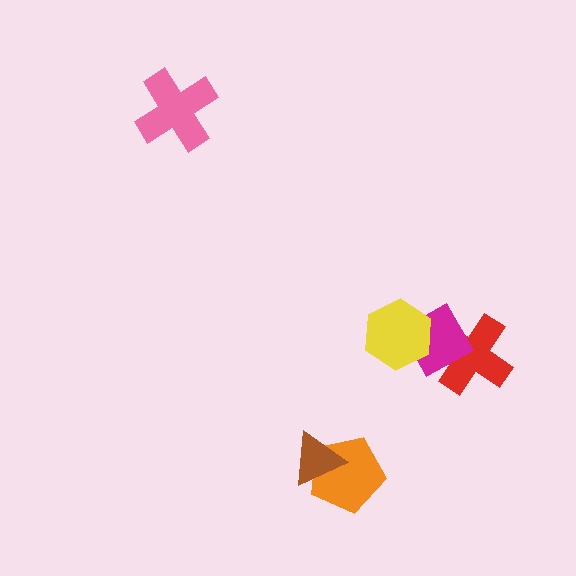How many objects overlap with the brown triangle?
1 object overlaps with the brown triangle.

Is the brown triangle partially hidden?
No, no other shape covers it.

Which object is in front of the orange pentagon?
The brown triangle is in front of the orange pentagon.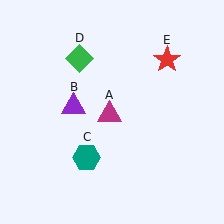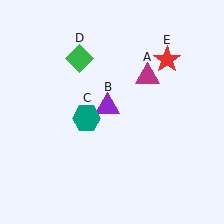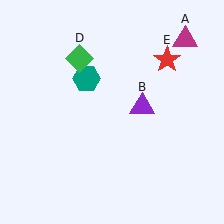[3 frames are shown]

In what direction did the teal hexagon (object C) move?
The teal hexagon (object C) moved up.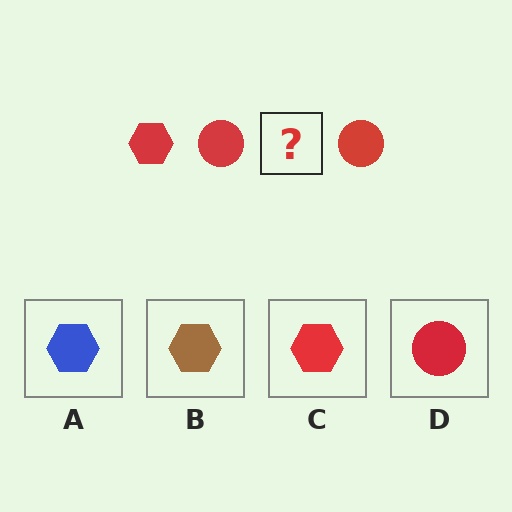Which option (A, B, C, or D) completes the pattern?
C.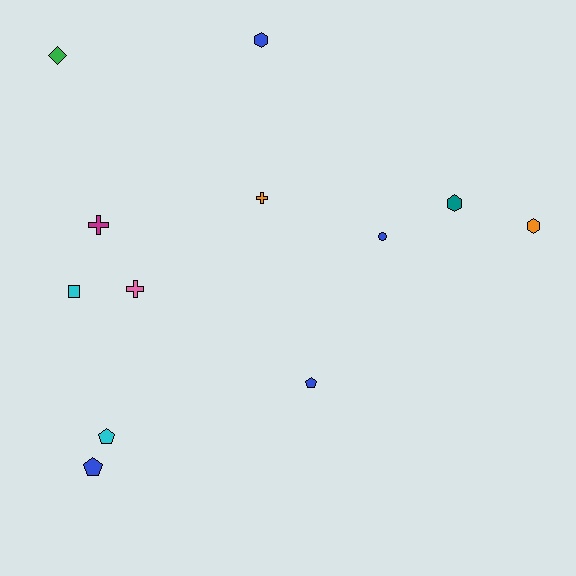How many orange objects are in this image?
There are 2 orange objects.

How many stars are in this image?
There are no stars.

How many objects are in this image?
There are 12 objects.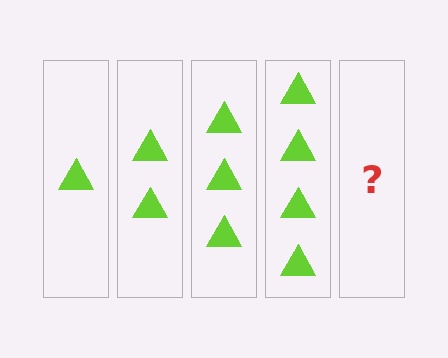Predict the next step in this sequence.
The next step is 5 triangles.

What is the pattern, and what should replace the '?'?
The pattern is that each step adds one more triangle. The '?' should be 5 triangles.